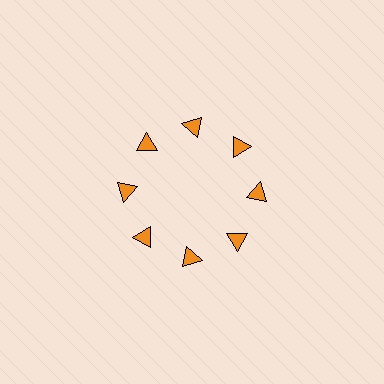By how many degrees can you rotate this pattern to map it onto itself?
The pattern maps onto itself every 45 degrees of rotation.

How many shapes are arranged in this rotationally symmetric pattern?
There are 8 shapes, arranged in 8 groups of 1.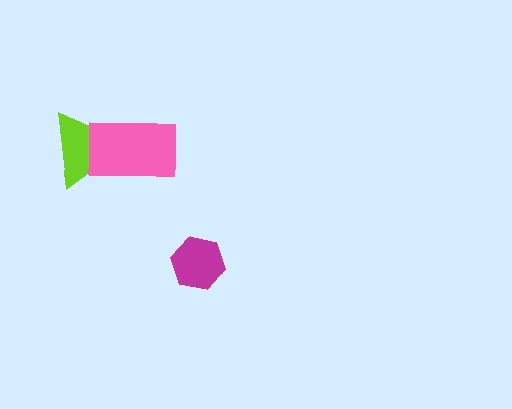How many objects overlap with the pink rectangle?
1 object overlaps with the pink rectangle.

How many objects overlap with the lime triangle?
1 object overlaps with the lime triangle.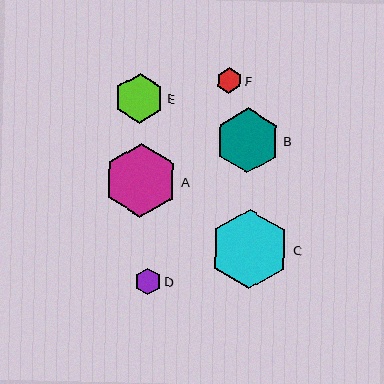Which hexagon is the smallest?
Hexagon F is the smallest with a size of approximately 25 pixels.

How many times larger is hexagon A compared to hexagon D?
Hexagon A is approximately 2.8 times the size of hexagon D.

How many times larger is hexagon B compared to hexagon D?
Hexagon B is approximately 2.5 times the size of hexagon D.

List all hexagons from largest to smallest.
From largest to smallest: C, A, B, E, D, F.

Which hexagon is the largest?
Hexagon C is the largest with a size of approximately 80 pixels.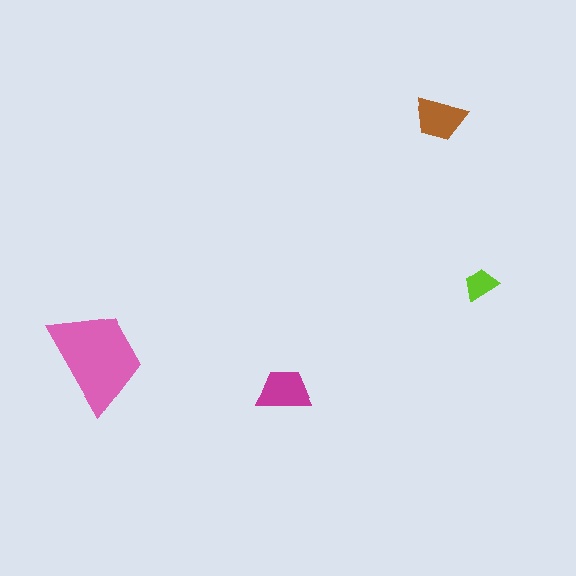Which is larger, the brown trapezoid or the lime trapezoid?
The brown one.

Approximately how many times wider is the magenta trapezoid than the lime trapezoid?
About 1.5 times wider.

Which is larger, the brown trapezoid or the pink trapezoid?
The pink one.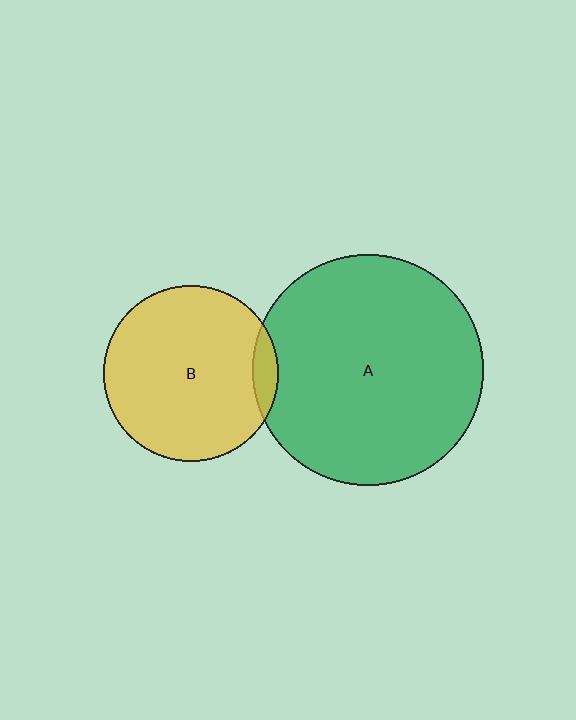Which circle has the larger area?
Circle A (green).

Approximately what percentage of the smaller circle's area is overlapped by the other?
Approximately 5%.